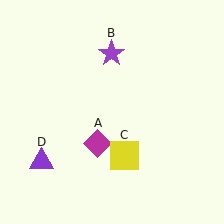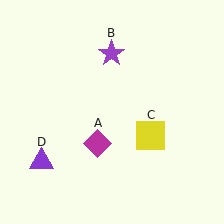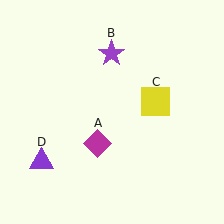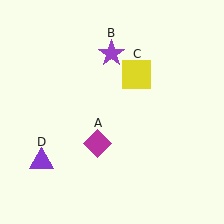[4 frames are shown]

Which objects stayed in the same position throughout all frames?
Magenta diamond (object A) and purple star (object B) and purple triangle (object D) remained stationary.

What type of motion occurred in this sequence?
The yellow square (object C) rotated counterclockwise around the center of the scene.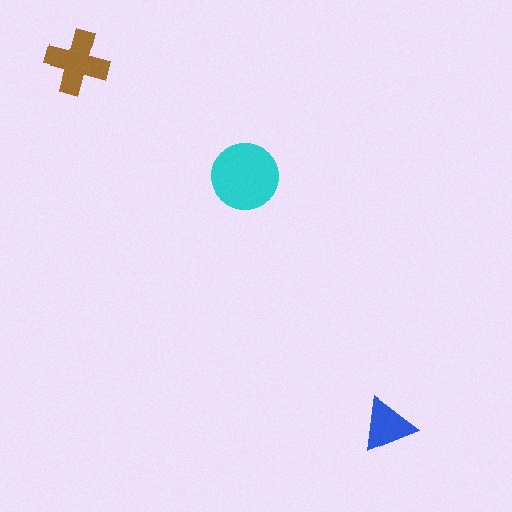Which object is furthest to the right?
The blue triangle is rightmost.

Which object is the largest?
The cyan circle.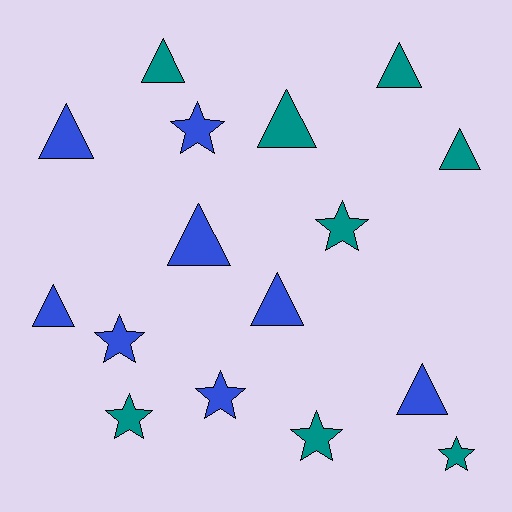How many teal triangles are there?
There are 4 teal triangles.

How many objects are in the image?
There are 16 objects.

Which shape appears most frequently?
Triangle, with 9 objects.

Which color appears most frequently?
Blue, with 8 objects.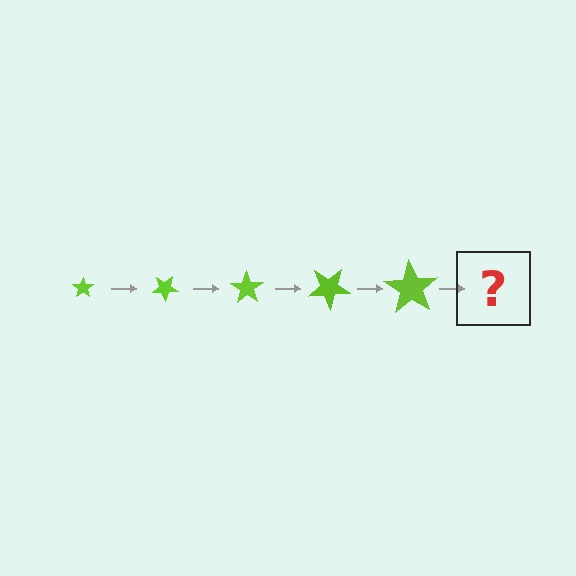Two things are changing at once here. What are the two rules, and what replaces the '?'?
The two rules are that the star grows larger each step and it rotates 35 degrees each step. The '?' should be a star, larger than the previous one and rotated 175 degrees from the start.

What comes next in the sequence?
The next element should be a star, larger than the previous one and rotated 175 degrees from the start.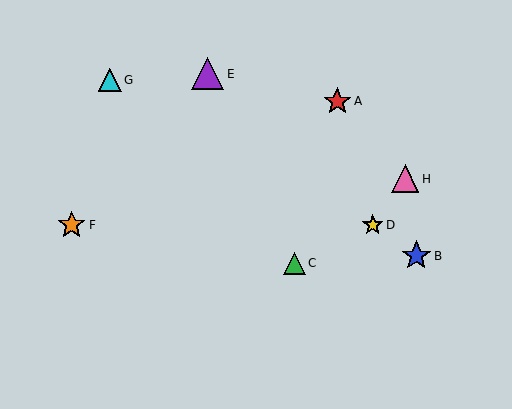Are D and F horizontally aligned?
Yes, both are at y≈225.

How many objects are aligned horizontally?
2 objects (D, F) are aligned horizontally.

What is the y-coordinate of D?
Object D is at y≈225.